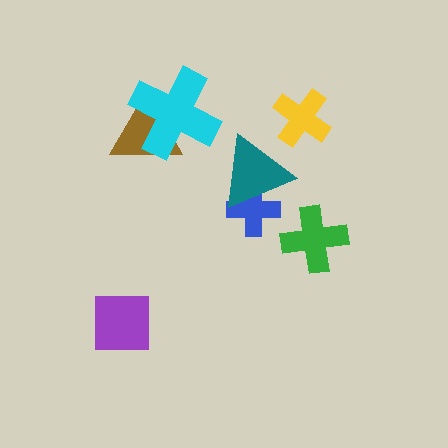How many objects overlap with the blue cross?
1 object overlaps with the blue cross.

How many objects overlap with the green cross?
0 objects overlap with the green cross.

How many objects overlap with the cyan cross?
1 object overlaps with the cyan cross.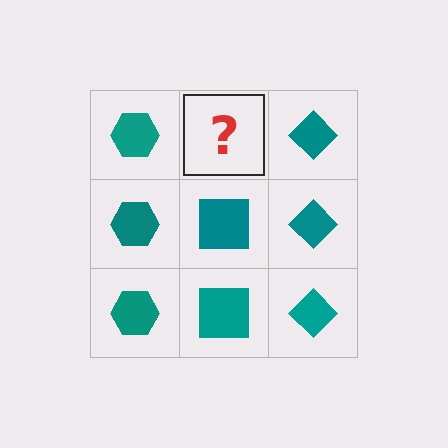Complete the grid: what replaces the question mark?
The question mark should be replaced with a teal square.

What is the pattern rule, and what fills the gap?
The rule is that each column has a consistent shape. The gap should be filled with a teal square.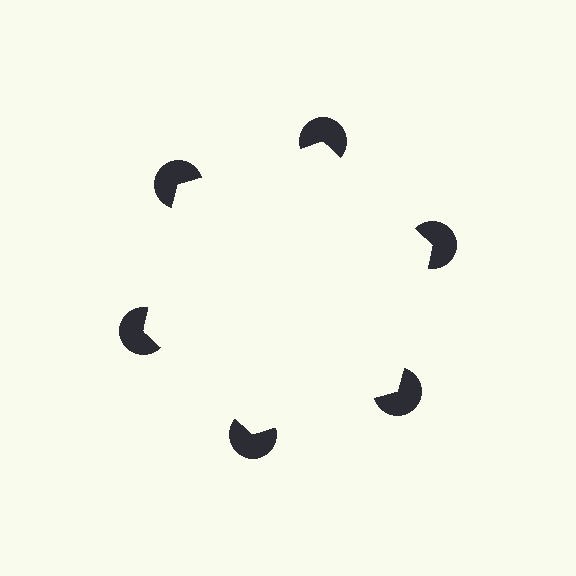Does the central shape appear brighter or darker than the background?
It typically appears slightly brighter than the background, even though no actual brightness change is drawn.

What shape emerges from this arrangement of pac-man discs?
An illusory hexagon — its edges are inferred from the aligned wedge cuts in the pac-man discs, not physically drawn.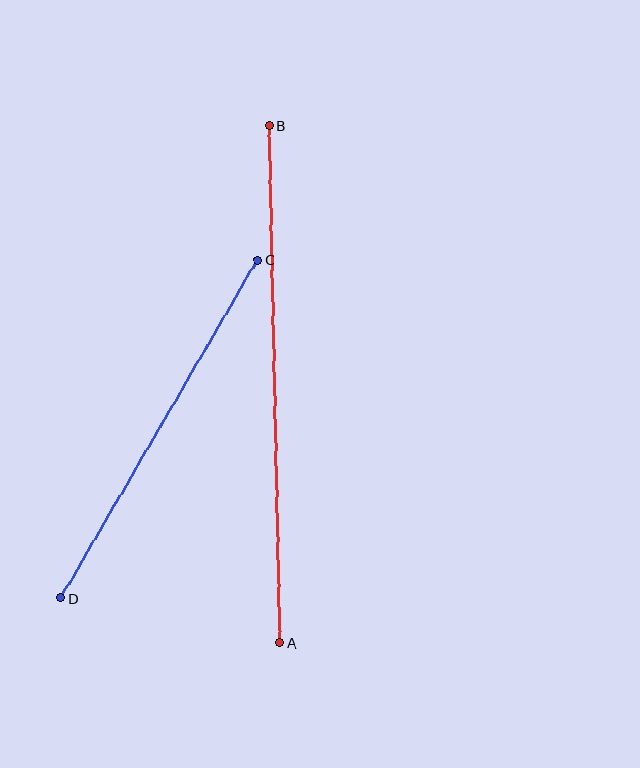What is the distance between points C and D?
The distance is approximately 391 pixels.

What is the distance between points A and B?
The distance is approximately 517 pixels.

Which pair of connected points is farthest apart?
Points A and B are farthest apart.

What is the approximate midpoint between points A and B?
The midpoint is at approximately (274, 384) pixels.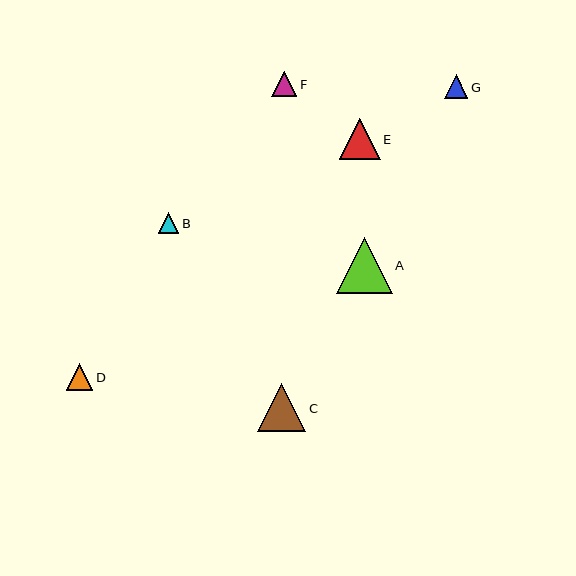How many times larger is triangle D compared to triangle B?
Triangle D is approximately 1.3 times the size of triangle B.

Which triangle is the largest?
Triangle A is the largest with a size of approximately 56 pixels.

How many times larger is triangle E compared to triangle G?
Triangle E is approximately 1.7 times the size of triangle G.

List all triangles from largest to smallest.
From largest to smallest: A, C, E, D, F, G, B.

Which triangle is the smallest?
Triangle B is the smallest with a size of approximately 20 pixels.